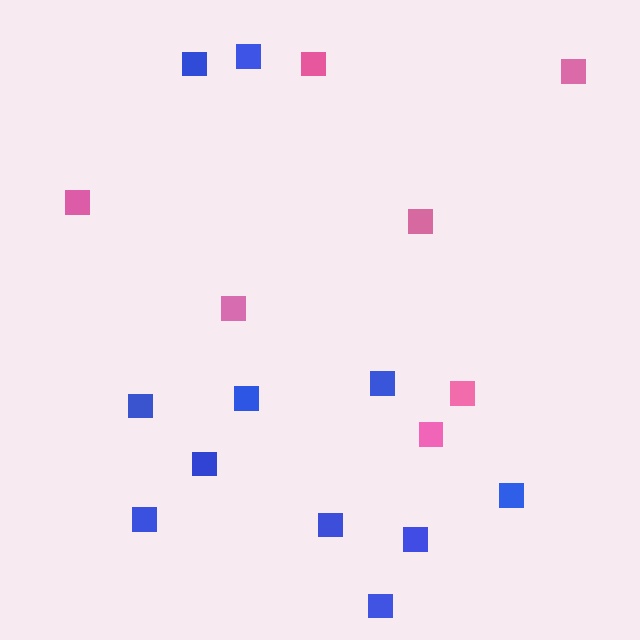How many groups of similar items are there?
There are 2 groups: one group of blue squares (11) and one group of pink squares (7).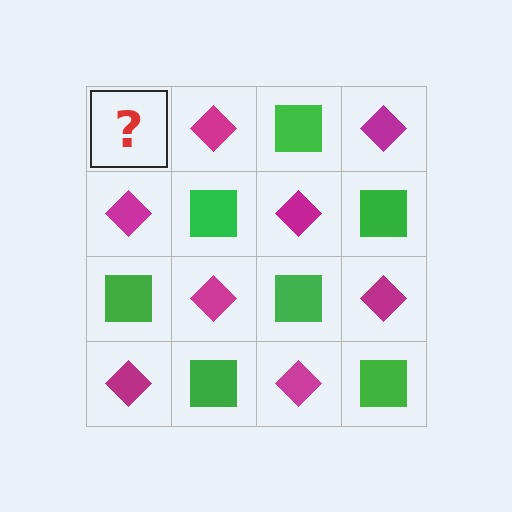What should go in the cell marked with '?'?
The missing cell should contain a green square.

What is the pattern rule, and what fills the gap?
The rule is that it alternates green square and magenta diamond in a checkerboard pattern. The gap should be filled with a green square.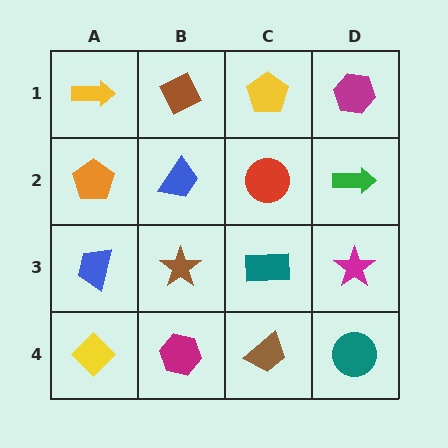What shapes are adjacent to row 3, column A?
An orange pentagon (row 2, column A), a yellow diamond (row 4, column A), a brown star (row 3, column B).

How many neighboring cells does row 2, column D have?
3.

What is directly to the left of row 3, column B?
A blue trapezoid.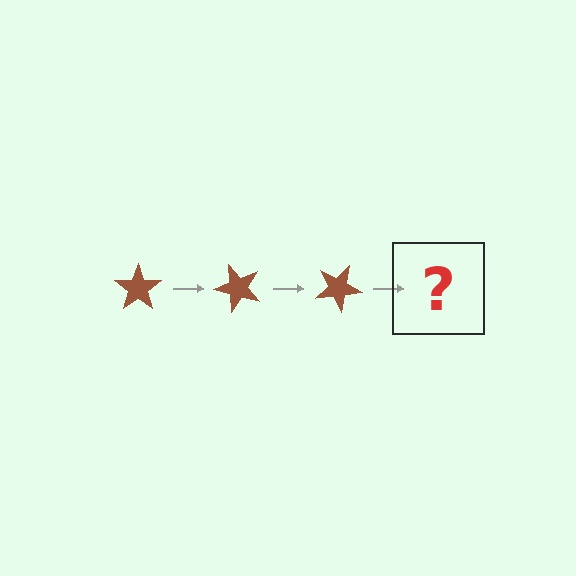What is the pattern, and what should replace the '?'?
The pattern is that the star rotates 50 degrees each step. The '?' should be a brown star rotated 150 degrees.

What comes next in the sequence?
The next element should be a brown star rotated 150 degrees.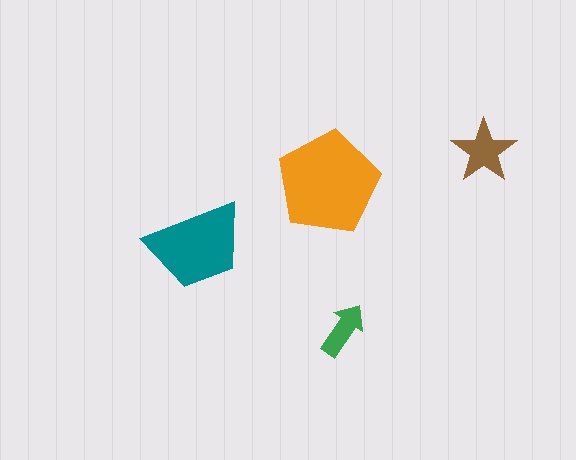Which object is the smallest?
The green arrow.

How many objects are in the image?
There are 4 objects in the image.